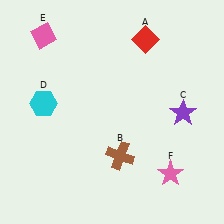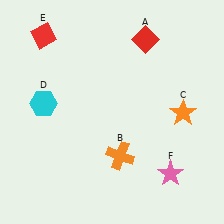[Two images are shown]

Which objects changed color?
B changed from brown to orange. C changed from purple to orange. E changed from pink to red.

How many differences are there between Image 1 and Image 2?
There are 3 differences between the two images.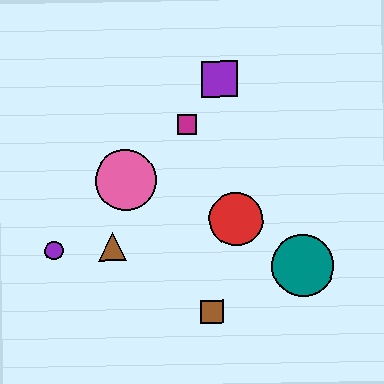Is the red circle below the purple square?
Yes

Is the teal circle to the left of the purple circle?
No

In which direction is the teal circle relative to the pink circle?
The teal circle is to the right of the pink circle.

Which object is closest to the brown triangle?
The purple circle is closest to the brown triangle.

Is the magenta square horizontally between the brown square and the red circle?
No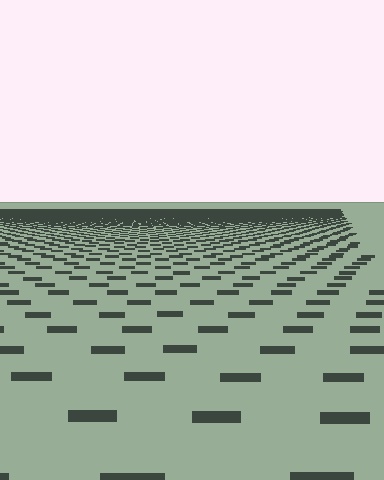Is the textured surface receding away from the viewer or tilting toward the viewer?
The surface is receding away from the viewer. Texture elements get smaller and denser toward the top.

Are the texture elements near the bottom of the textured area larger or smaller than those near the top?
Larger. Near the bottom, elements are closer to the viewer and appear at a bigger on-screen size.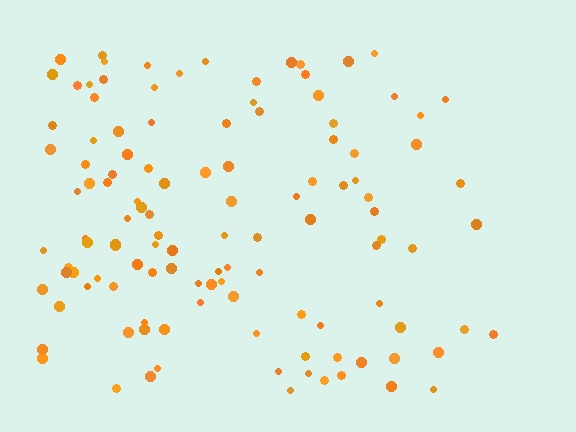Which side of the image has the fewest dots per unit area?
The right.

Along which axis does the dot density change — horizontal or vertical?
Horizontal.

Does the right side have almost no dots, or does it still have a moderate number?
Still a moderate number, just noticeably fewer than the left.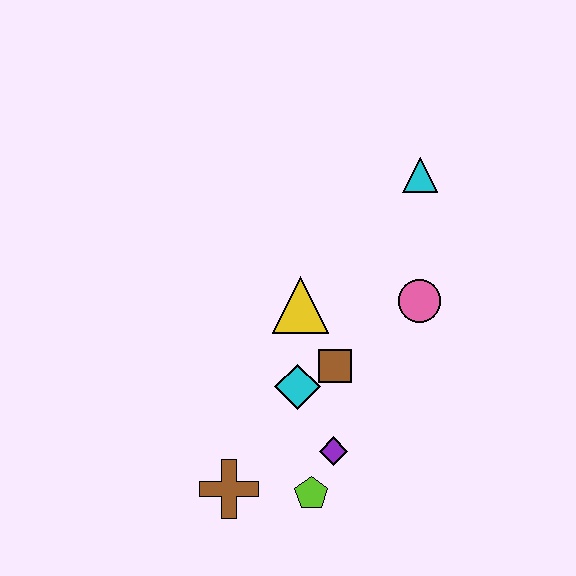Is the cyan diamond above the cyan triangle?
No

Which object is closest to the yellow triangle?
The brown square is closest to the yellow triangle.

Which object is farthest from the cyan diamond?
The cyan triangle is farthest from the cyan diamond.